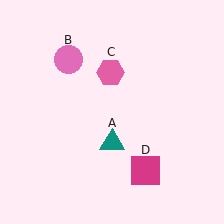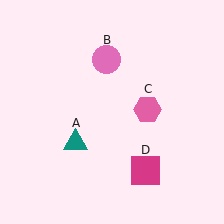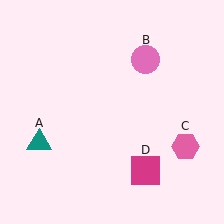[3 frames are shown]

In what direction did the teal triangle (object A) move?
The teal triangle (object A) moved left.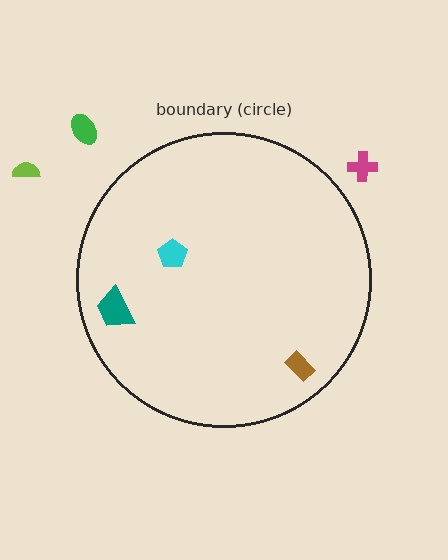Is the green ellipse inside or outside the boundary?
Outside.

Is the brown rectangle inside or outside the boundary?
Inside.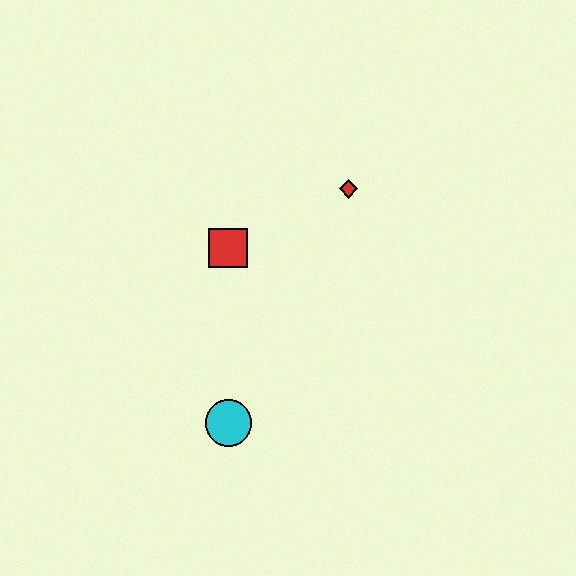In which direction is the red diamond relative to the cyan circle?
The red diamond is above the cyan circle.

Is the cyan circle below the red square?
Yes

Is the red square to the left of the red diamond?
Yes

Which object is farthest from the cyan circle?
The red diamond is farthest from the cyan circle.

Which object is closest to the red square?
The red diamond is closest to the red square.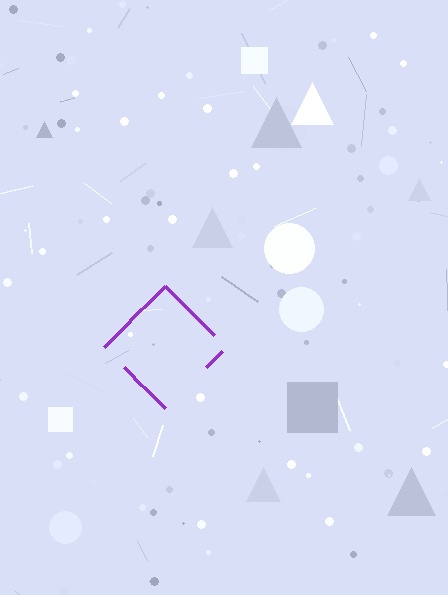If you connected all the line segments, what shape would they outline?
They would outline a diamond.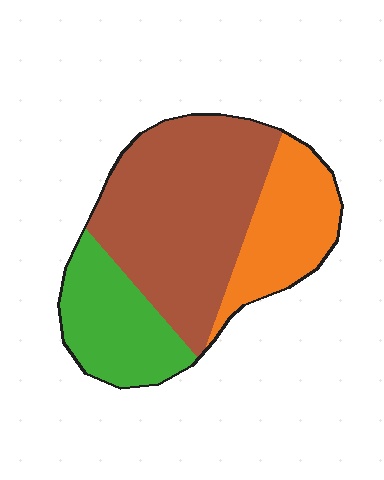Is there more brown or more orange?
Brown.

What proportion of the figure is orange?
Orange takes up about one quarter (1/4) of the figure.